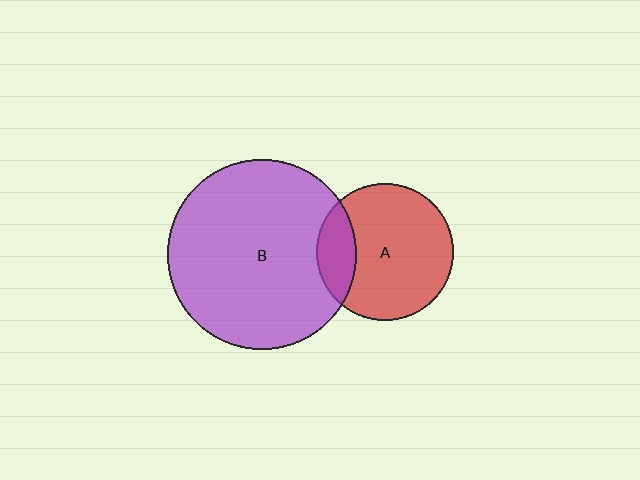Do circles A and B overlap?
Yes.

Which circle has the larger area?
Circle B (purple).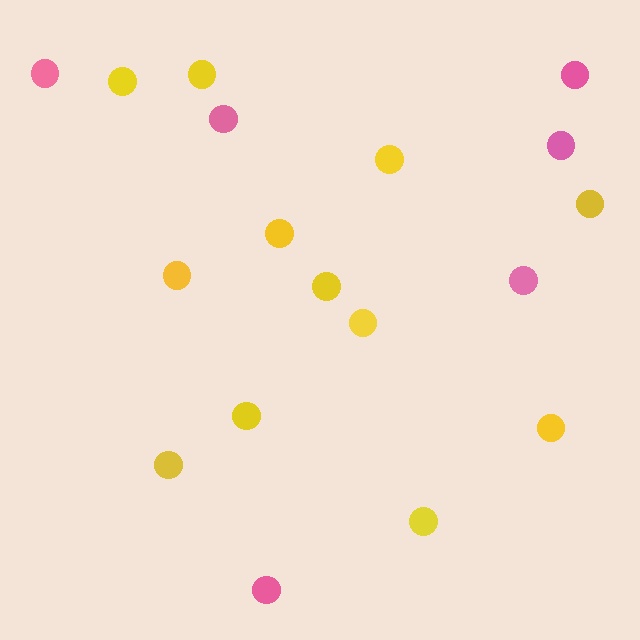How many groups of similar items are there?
There are 2 groups: one group of pink circles (6) and one group of yellow circles (12).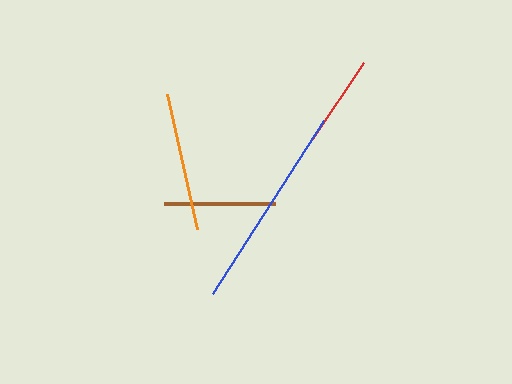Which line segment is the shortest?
The red line is the shortest at approximately 92 pixels.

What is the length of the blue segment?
The blue segment is approximately 205 pixels long.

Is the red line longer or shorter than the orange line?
The orange line is longer than the red line.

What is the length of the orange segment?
The orange segment is approximately 138 pixels long.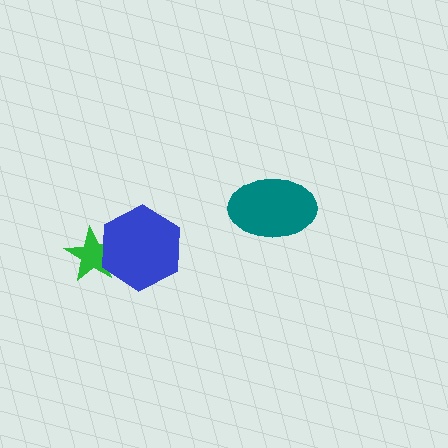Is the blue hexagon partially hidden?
No, no other shape covers it.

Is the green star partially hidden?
Yes, it is partially covered by another shape.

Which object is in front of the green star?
The blue hexagon is in front of the green star.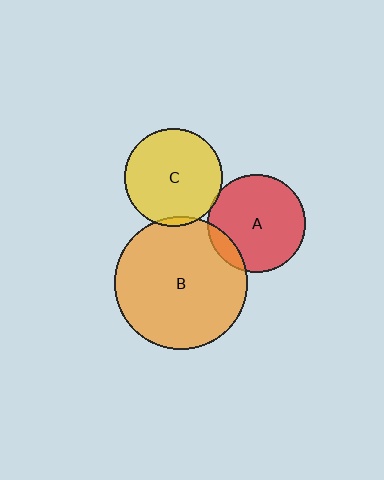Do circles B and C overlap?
Yes.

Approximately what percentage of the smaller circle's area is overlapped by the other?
Approximately 5%.